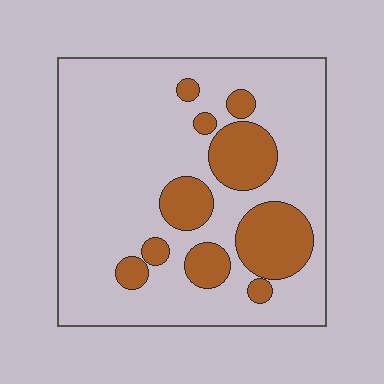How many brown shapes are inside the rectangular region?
10.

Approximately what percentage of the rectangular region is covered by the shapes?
Approximately 25%.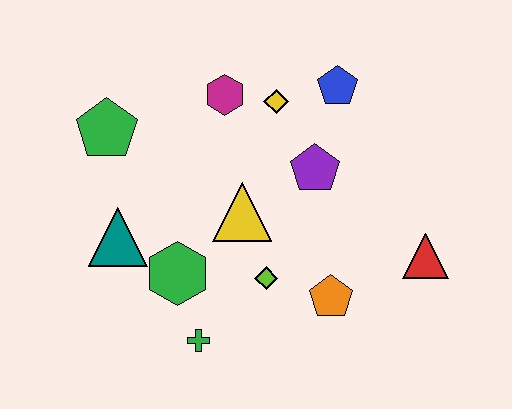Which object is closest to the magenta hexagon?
The yellow diamond is closest to the magenta hexagon.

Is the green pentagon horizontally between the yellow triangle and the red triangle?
No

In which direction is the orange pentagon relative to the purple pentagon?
The orange pentagon is below the purple pentagon.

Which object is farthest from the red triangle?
The green pentagon is farthest from the red triangle.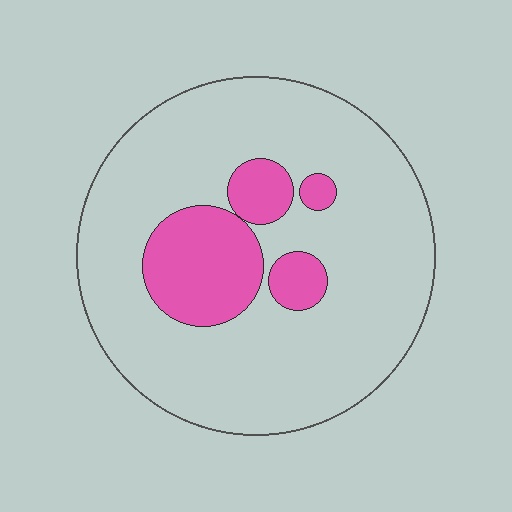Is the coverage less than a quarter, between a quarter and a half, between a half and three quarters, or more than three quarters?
Less than a quarter.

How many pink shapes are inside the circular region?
4.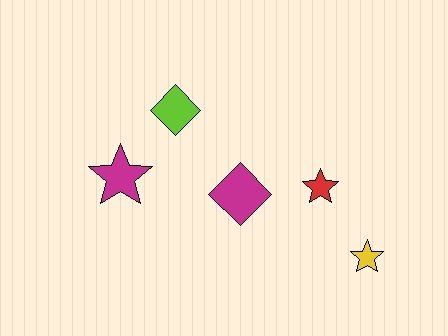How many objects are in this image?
There are 5 objects.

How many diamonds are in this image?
There are 2 diamonds.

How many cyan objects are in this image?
There are no cyan objects.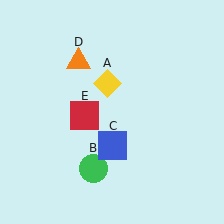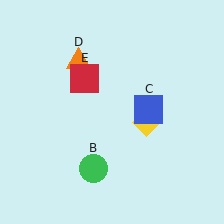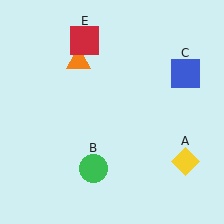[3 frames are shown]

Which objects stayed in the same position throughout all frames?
Green circle (object B) and orange triangle (object D) remained stationary.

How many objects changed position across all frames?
3 objects changed position: yellow diamond (object A), blue square (object C), red square (object E).